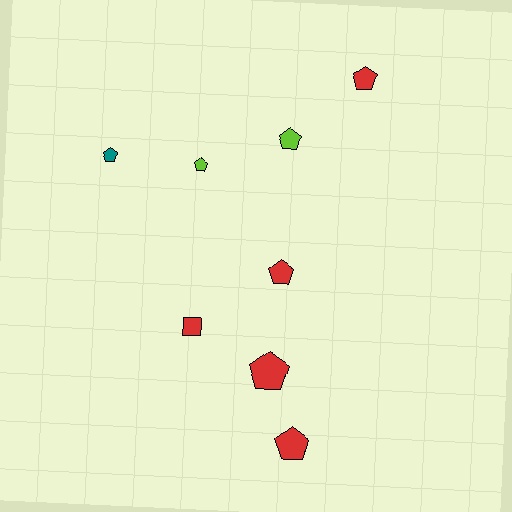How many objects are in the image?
There are 8 objects.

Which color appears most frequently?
Red, with 5 objects.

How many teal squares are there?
There are no teal squares.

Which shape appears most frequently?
Pentagon, with 7 objects.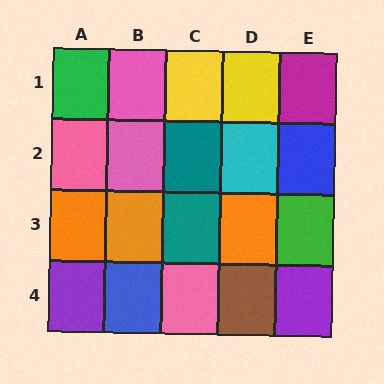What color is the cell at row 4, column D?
Brown.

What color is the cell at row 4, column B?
Blue.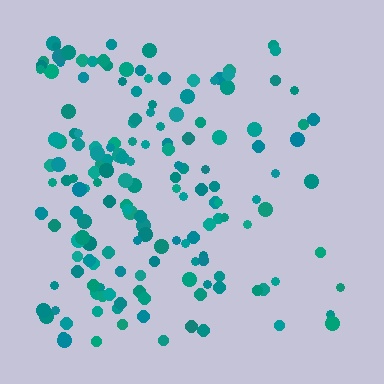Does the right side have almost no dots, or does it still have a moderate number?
Still a moderate number, just noticeably fewer than the left.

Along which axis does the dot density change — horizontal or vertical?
Horizontal.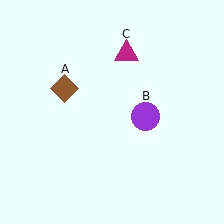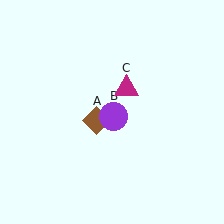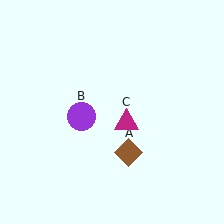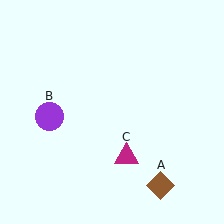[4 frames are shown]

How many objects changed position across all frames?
3 objects changed position: brown diamond (object A), purple circle (object B), magenta triangle (object C).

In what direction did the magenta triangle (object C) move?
The magenta triangle (object C) moved down.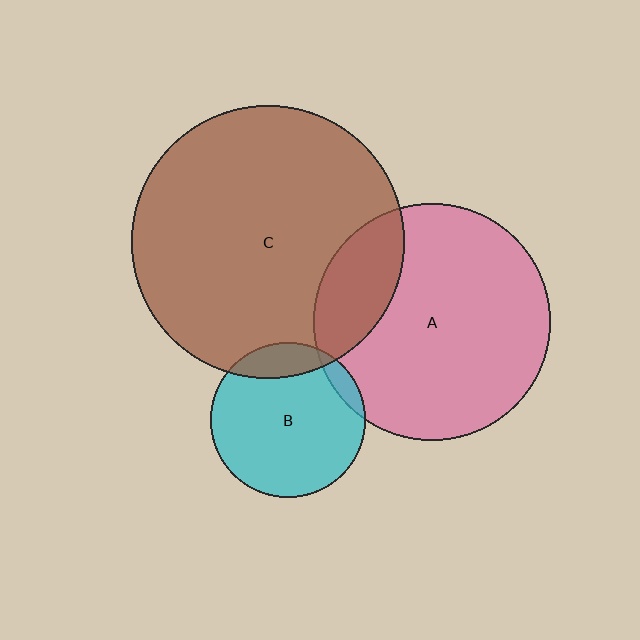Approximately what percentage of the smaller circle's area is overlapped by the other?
Approximately 5%.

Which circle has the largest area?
Circle C (brown).